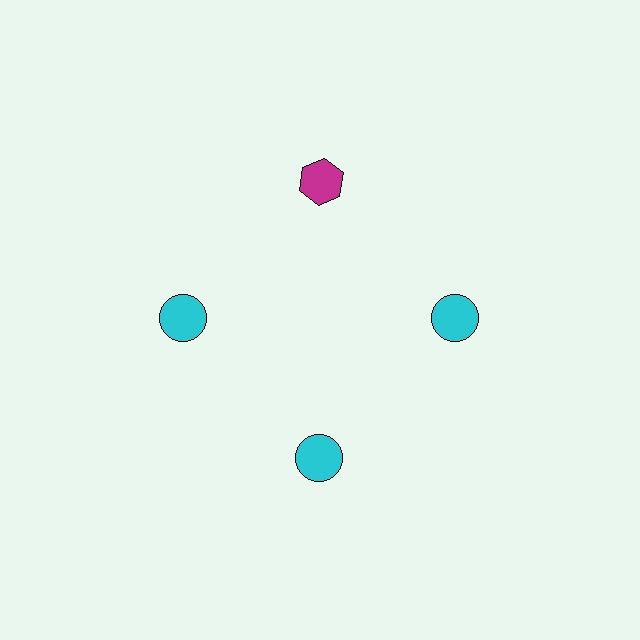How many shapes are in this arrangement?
There are 4 shapes arranged in a ring pattern.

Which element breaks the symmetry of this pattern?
The magenta hexagon at roughly the 12 o'clock position breaks the symmetry. All other shapes are cyan circles.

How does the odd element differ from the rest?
It differs in both color (magenta instead of cyan) and shape (hexagon instead of circle).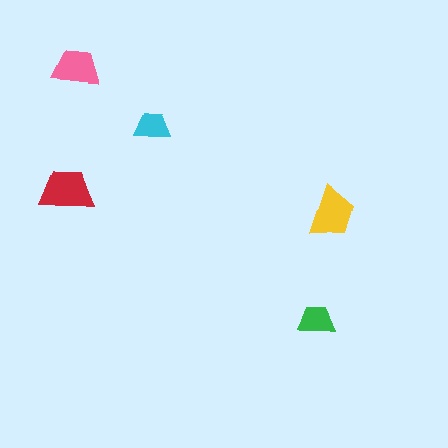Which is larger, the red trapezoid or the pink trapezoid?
The red one.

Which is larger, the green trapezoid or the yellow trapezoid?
The yellow one.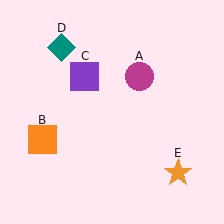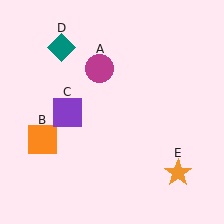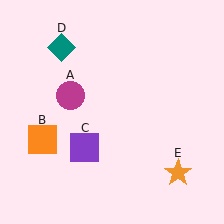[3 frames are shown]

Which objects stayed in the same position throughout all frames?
Orange square (object B) and teal diamond (object D) and orange star (object E) remained stationary.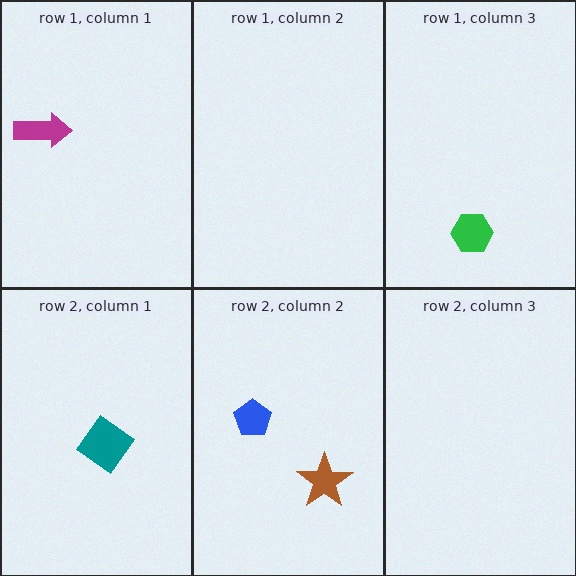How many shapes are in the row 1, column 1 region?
1.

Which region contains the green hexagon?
The row 1, column 3 region.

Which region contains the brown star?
The row 2, column 2 region.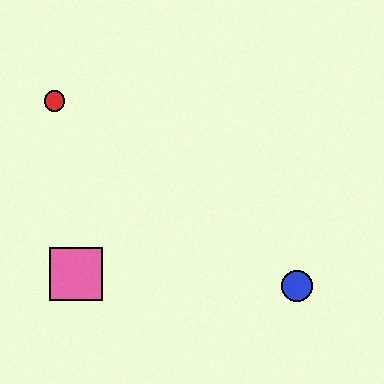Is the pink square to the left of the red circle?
No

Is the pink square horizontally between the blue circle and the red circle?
Yes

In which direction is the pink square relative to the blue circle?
The pink square is to the left of the blue circle.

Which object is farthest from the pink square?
The blue circle is farthest from the pink square.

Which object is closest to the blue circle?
The pink square is closest to the blue circle.